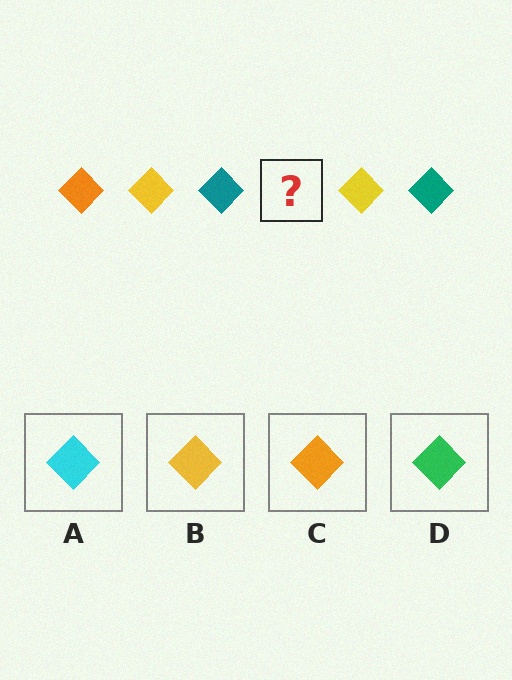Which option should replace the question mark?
Option C.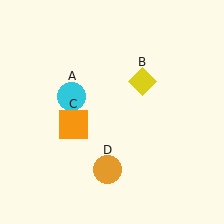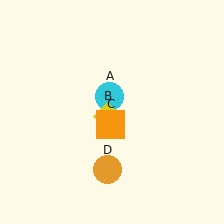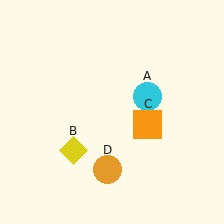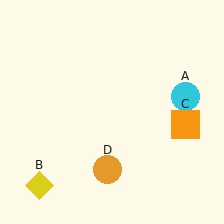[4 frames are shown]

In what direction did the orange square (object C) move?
The orange square (object C) moved right.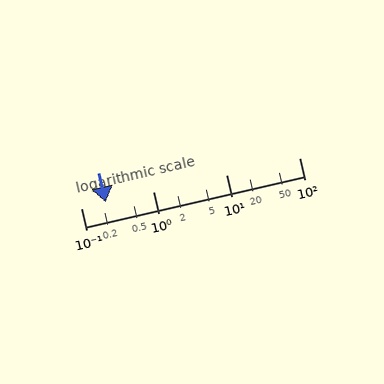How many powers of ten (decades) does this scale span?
The scale spans 3 decades, from 0.1 to 100.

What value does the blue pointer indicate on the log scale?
The pointer indicates approximately 0.22.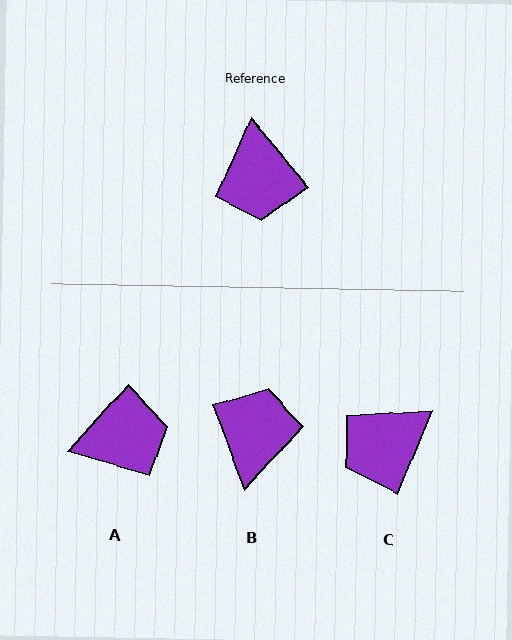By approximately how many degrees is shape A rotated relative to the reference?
Approximately 98 degrees counter-clockwise.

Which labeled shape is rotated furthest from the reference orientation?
B, about 161 degrees away.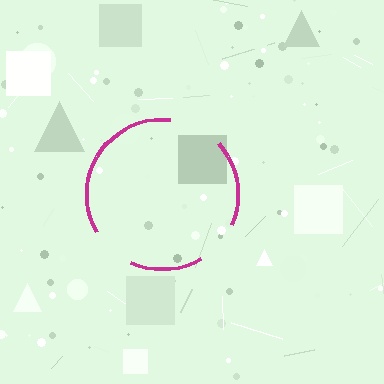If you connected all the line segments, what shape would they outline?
They would outline a circle.